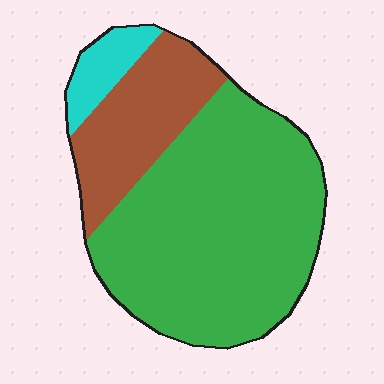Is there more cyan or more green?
Green.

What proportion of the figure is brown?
Brown covers roughly 25% of the figure.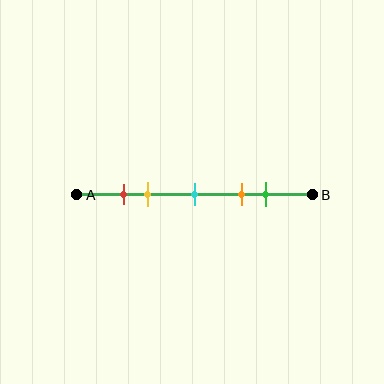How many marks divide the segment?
There are 5 marks dividing the segment.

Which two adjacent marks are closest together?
The red and yellow marks are the closest adjacent pair.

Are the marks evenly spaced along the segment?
No, the marks are not evenly spaced.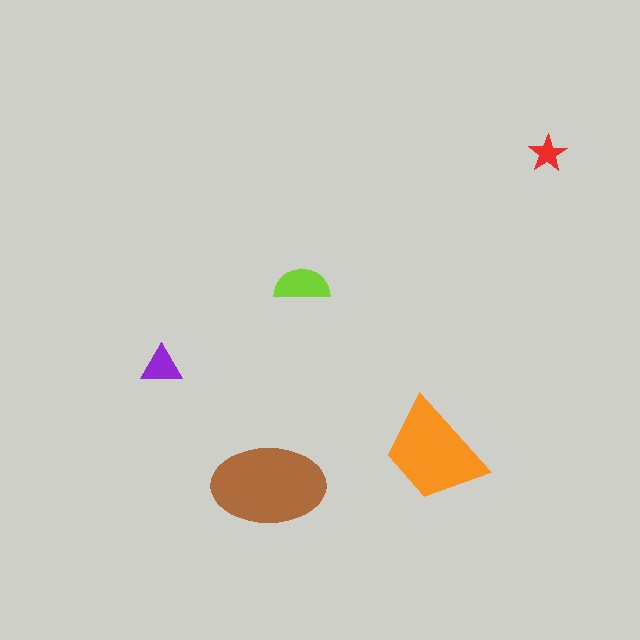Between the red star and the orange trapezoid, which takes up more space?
The orange trapezoid.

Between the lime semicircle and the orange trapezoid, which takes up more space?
The orange trapezoid.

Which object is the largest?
The brown ellipse.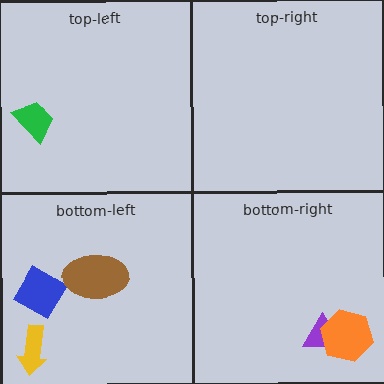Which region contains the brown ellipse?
The bottom-left region.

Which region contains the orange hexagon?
The bottom-right region.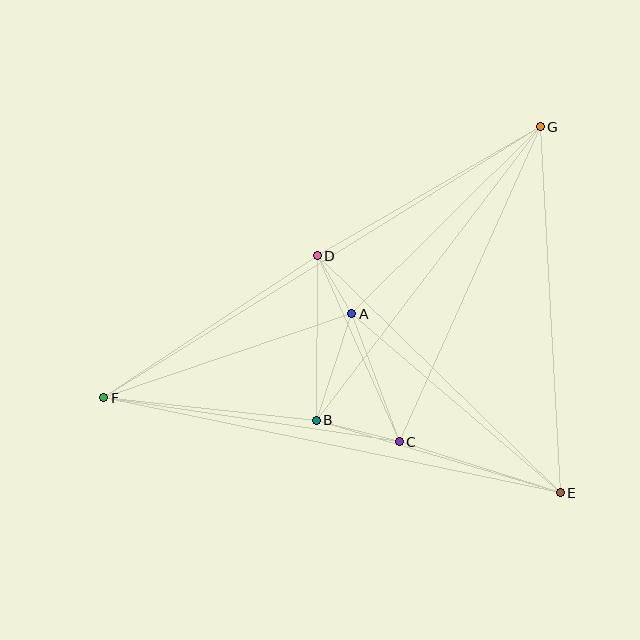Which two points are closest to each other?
Points A and D are closest to each other.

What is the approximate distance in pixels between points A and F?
The distance between A and F is approximately 262 pixels.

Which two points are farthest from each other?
Points F and G are farthest from each other.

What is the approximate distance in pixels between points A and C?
The distance between A and C is approximately 136 pixels.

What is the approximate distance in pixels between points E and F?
The distance between E and F is approximately 467 pixels.